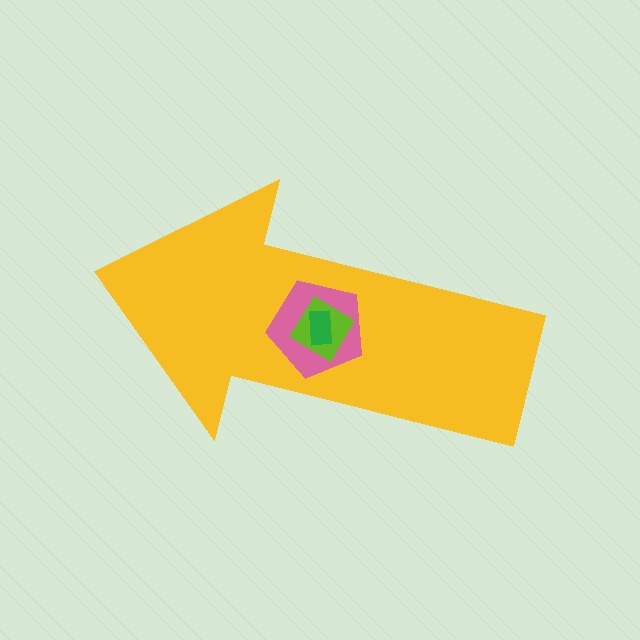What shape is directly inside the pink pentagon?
The lime diamond.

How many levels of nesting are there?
4.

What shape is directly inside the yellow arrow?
The pink pentagon.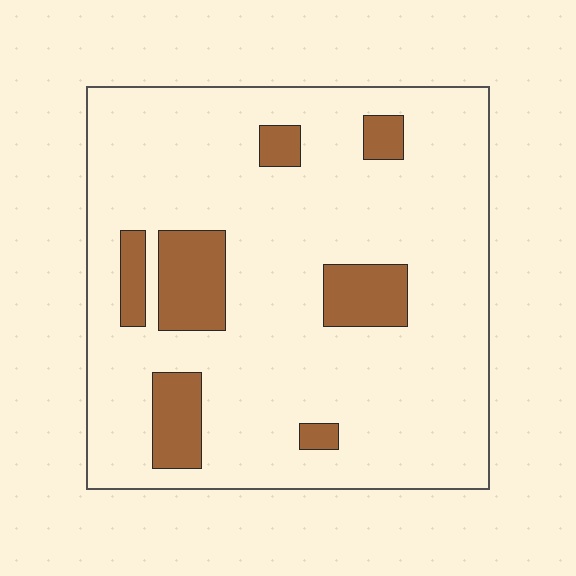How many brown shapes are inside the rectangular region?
7.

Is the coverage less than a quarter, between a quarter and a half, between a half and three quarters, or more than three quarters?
Less than a quarter.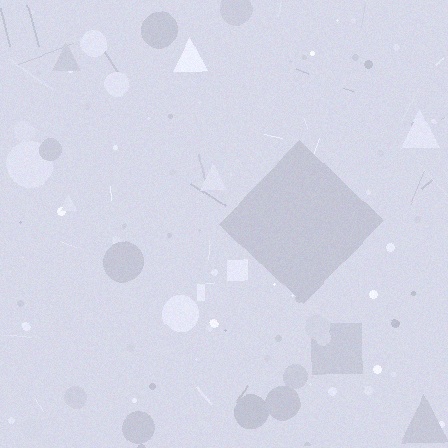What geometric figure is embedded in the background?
A diamond is embedded in the background.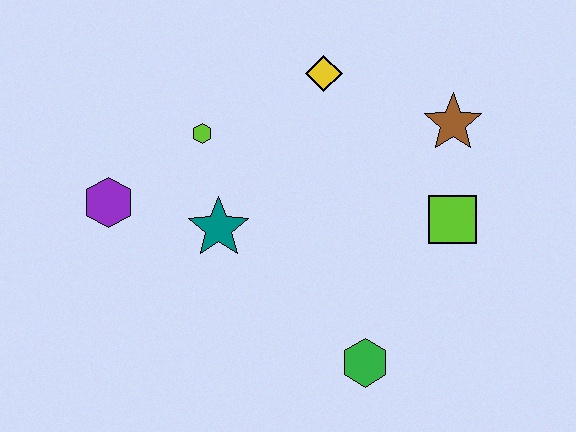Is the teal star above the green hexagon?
Yes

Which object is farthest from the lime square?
The purple hexagon is farthest from the lime square.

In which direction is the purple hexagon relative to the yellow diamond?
The purple hexagon is to the left of the yellow diamond.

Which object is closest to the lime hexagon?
The teal star is closest to the lime hexagon.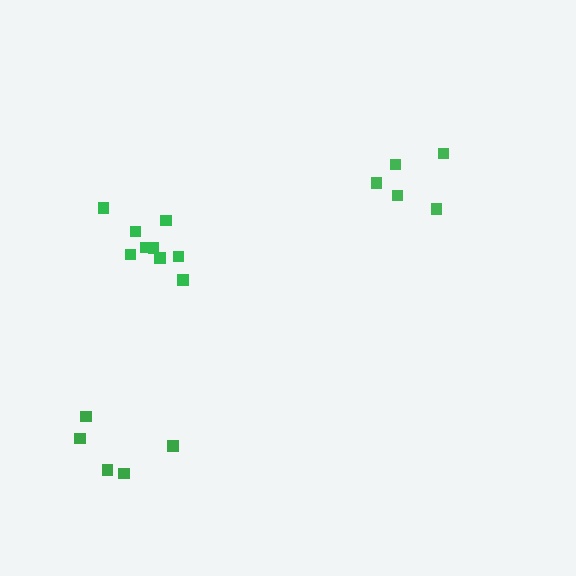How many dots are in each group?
Group 1: 9 dots, Group 2: 5 dots, Group 3: 5 dots (19 total).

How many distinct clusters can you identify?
There are 3 distinct clusters.